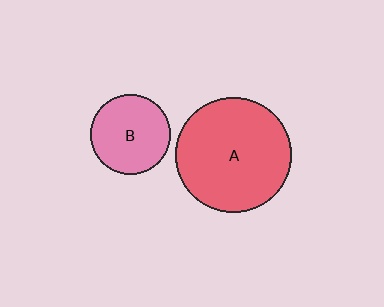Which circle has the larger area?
Circle A (red).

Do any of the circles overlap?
No, none of the circles overlap.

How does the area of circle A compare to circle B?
Approximately 2.1 times.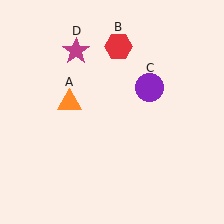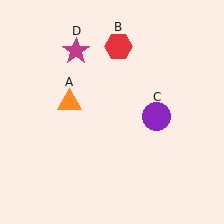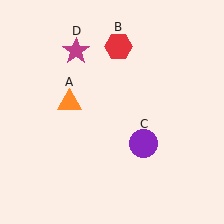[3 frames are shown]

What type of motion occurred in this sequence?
The purple circle (object C) rotated clockwise around the center of the scene.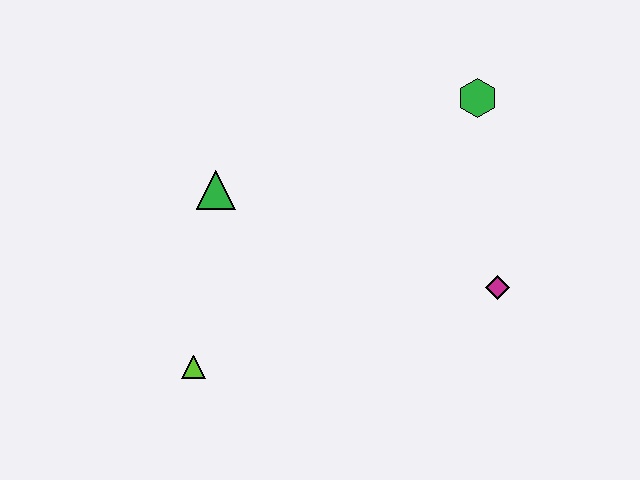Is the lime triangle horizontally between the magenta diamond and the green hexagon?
No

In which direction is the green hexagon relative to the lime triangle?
The green hexagon is to the right of the lime triangle.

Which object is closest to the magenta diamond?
The green hexagon is closest to the magenta diamond.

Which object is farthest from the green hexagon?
The lime triangle is farthest from the green hexagon.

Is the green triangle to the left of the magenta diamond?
Yes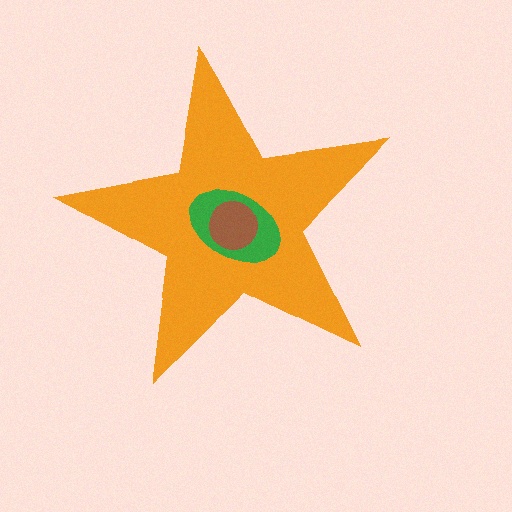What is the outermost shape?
The orange star.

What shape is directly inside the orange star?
The green ellipse.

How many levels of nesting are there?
3.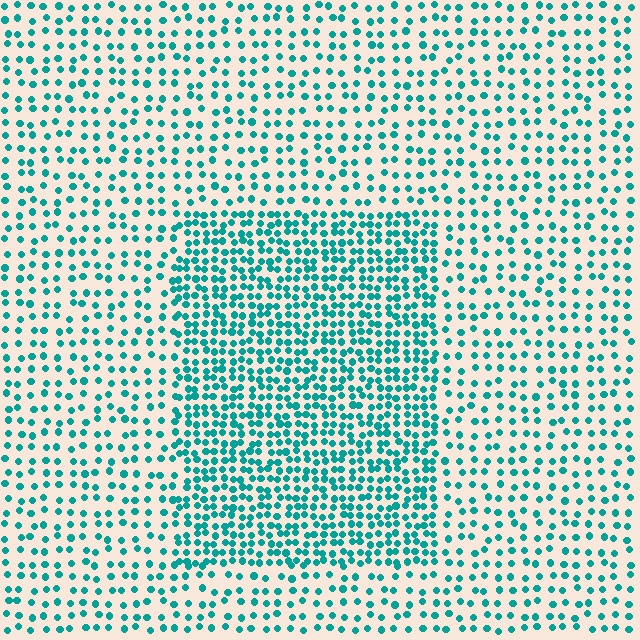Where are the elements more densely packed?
The elements are more densely packed inside the rectangle boundary.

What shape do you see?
I see a rectangle.